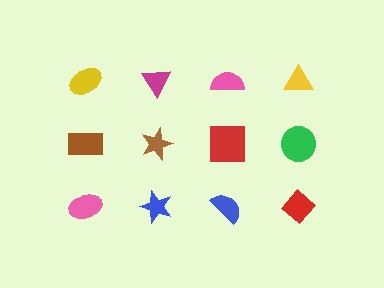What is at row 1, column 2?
A magenta triangle.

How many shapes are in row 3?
4 shapes.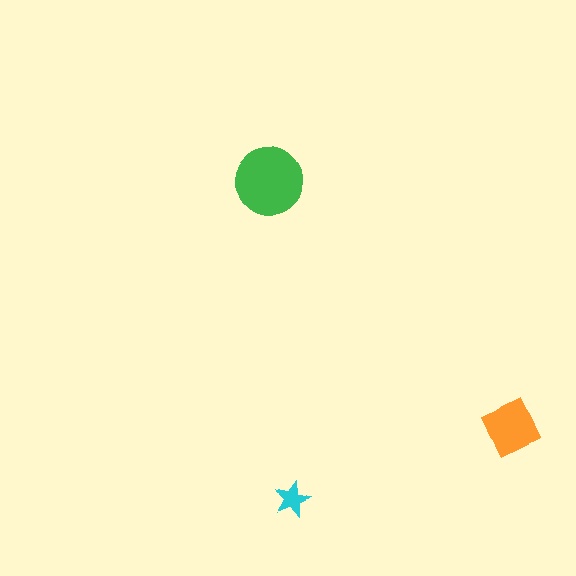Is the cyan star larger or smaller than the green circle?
Smaller.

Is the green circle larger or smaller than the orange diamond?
Larger.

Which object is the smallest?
The cyan star.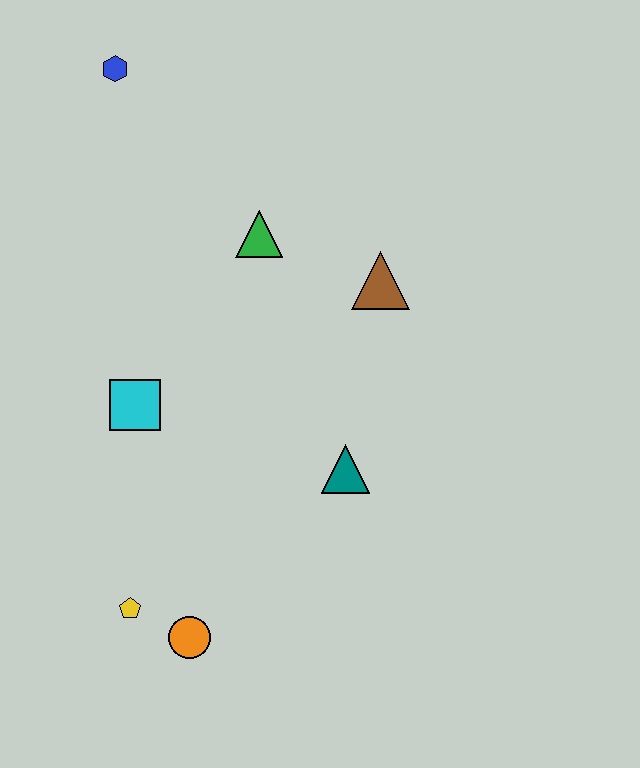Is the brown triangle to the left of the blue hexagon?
No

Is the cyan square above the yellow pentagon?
Yes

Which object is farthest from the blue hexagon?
The orange circle is farthest from the blue hexagon.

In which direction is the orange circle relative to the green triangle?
The orange circle is below the green triangle.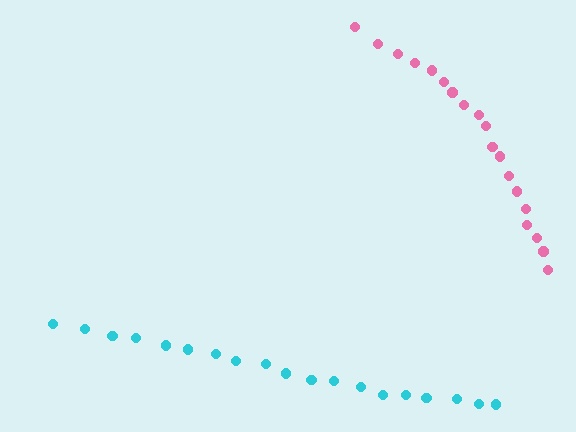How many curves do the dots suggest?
There are 2 distinct paths.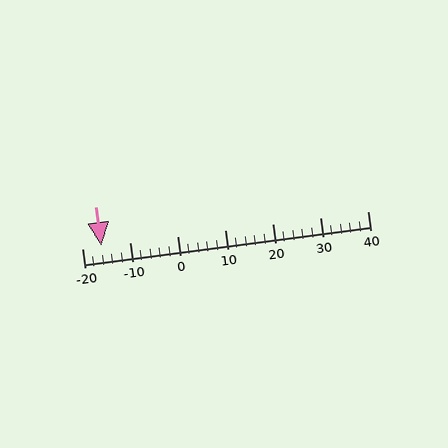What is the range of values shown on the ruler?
The ruler shows values from -20 to 40.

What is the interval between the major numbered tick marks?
The major tick marks are spaced 10 units apart.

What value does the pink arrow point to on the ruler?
The pink arrow points to approximately -16.